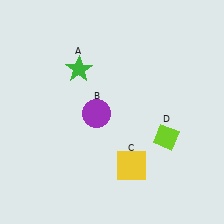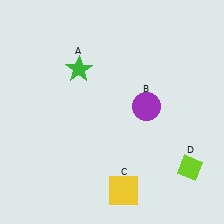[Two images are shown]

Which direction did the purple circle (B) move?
The purple circle (B) moved right.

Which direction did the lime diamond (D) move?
The lime diamond (D) moved down.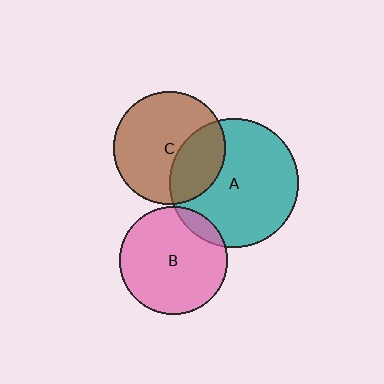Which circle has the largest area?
Circle A (teal).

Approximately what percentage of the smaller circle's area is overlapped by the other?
Approximately 30%.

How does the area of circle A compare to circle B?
Approximately 1.4 times.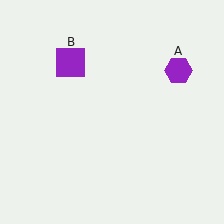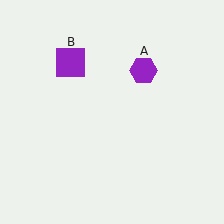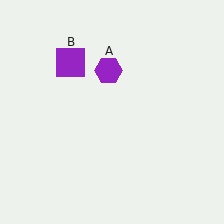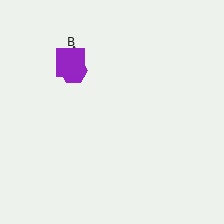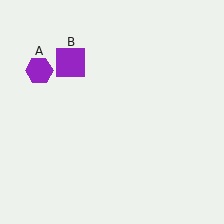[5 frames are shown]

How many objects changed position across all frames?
1 object changed position: purple hexagon (object A).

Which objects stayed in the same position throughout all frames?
Purple square (object B) remained stationary.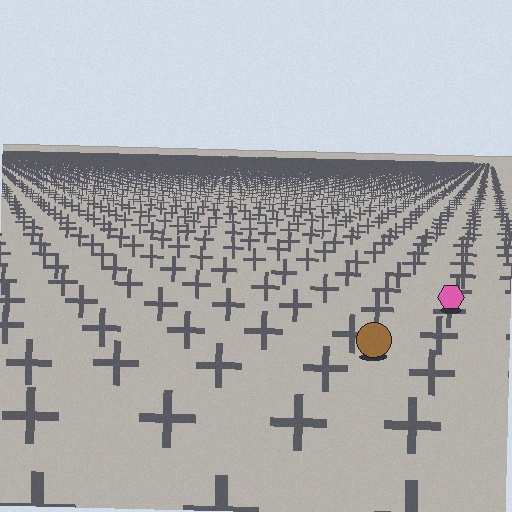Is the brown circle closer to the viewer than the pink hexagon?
Yes. The brown circle is closer — you can tell from the texture gradient: the ground texture is coarser near it.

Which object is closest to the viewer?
The brown circle is closest. The texture marks near it are larger and more spread out.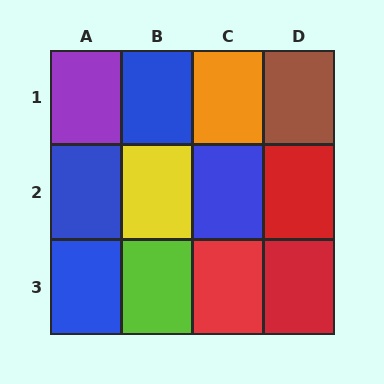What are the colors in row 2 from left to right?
Blue, yellow, blue, red.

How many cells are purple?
1 cell is purple.